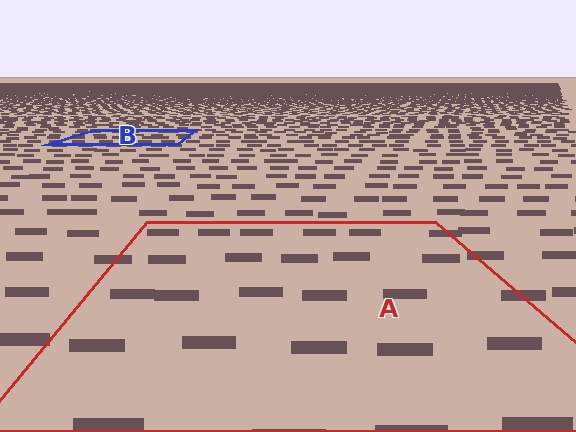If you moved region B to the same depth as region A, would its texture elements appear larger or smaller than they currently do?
They would appear larger. At a closer depth, the same texture elements are projected at a bigger on-screen size.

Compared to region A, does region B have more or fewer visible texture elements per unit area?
Region B has more texture elements per unit area — they are packed more densely because it is farther away.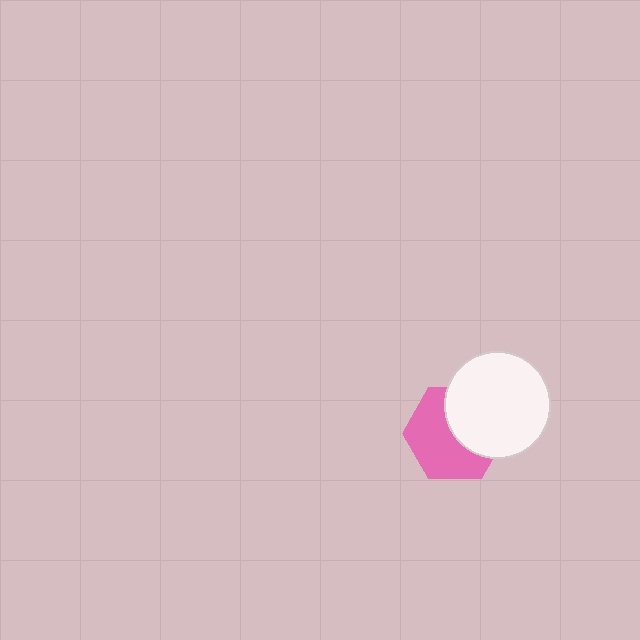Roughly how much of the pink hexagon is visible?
About half of it is visible (roughly 57%).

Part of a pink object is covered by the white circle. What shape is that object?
It is a hexagon.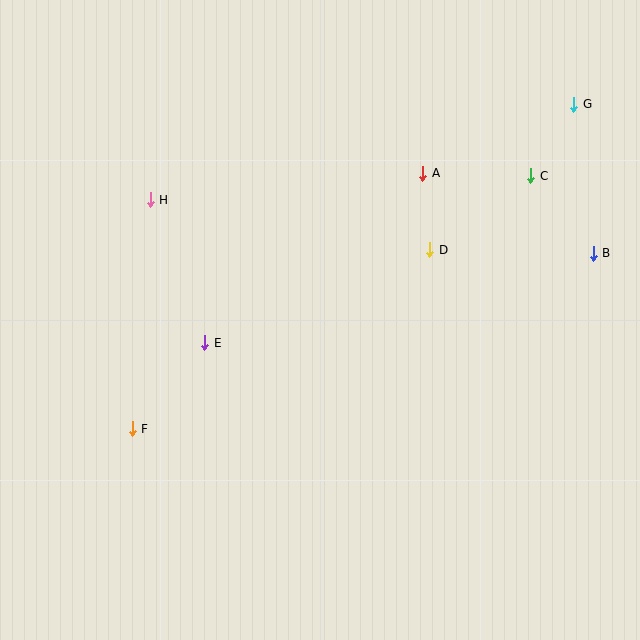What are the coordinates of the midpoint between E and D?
The midpoint between E and D is at (317, 296).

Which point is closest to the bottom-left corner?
Point F is closest to the bottom-left corner.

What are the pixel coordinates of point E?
Point E is at (205, 343).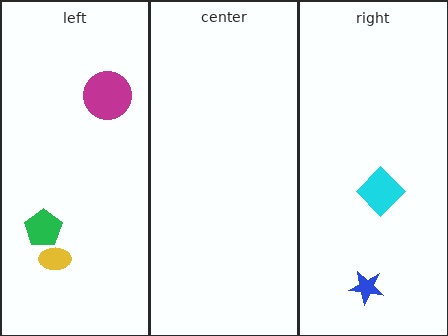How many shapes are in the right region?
2.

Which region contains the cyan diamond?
The right region.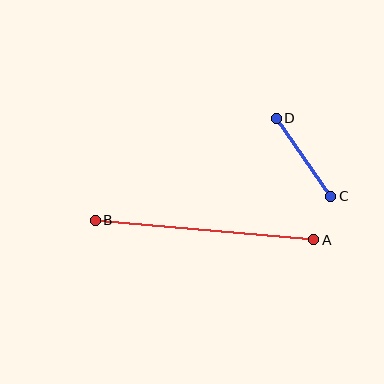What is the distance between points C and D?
The distance is approximately 95 pixels.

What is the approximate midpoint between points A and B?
The midpoint is at approximately (205, 230) pixels.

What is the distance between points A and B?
The distance is approximately 219 pixels.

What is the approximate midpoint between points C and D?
The midpoint is at approximately (303, 157) pixels.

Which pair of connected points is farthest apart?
Points A and B are farthest apart.